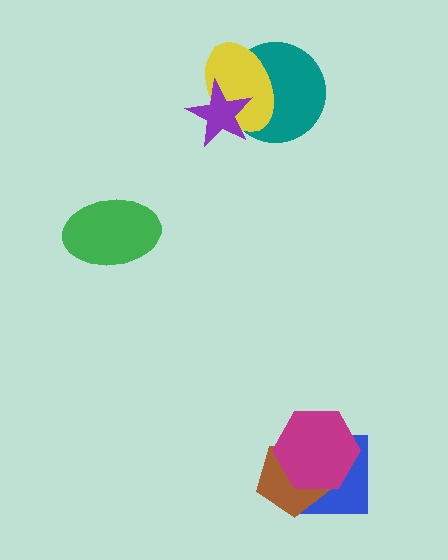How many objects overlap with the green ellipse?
0 objects overlap with the green ellipse.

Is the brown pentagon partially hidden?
Yes, it is partially covered by another shape.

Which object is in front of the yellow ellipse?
The purple star is in front of the yellow ellipse.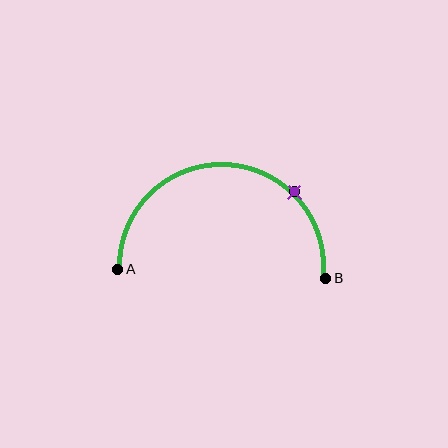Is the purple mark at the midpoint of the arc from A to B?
No. The purple mark lies on the arc but is closer to endpoint B. The arc midpoint would be at the point on the curve equidistant along the arc from both A and B.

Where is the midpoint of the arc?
The arc midpoint is the point on the curve farthest from the straight line joining A and B. It sits above that line.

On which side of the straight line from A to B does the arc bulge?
The arc bulges above the straight line connecting A and B.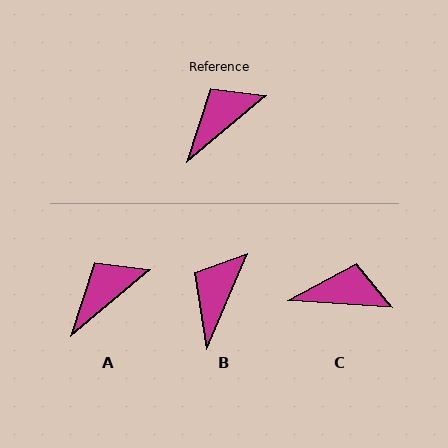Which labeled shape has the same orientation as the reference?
A.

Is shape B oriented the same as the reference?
No, it is off by about 27 degrees.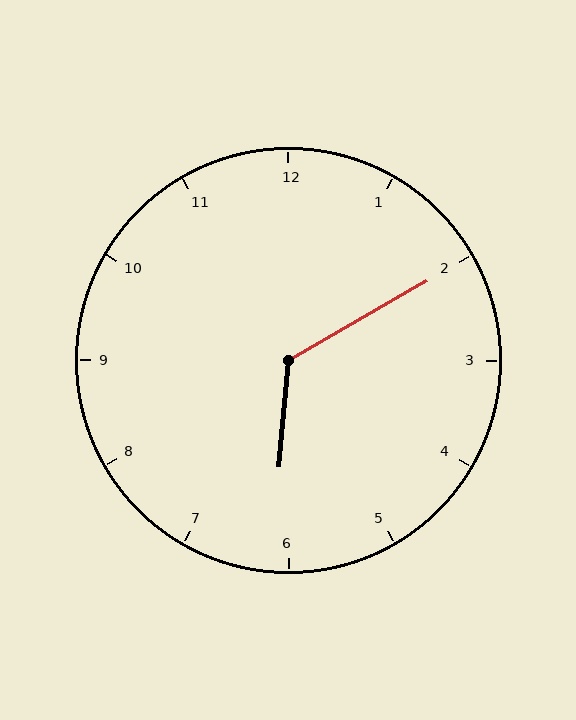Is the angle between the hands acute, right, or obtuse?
It is obtuse.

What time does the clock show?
6:10.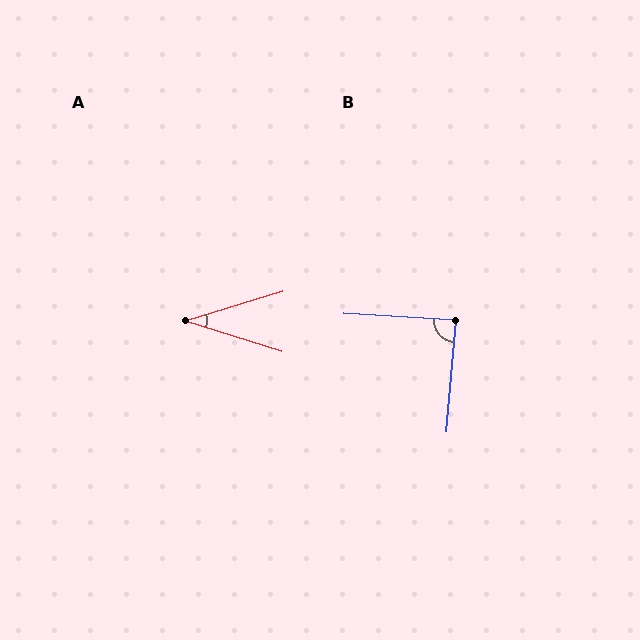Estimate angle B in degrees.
Approximately 89 degrees.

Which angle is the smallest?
A, at approximately 34 degrees.